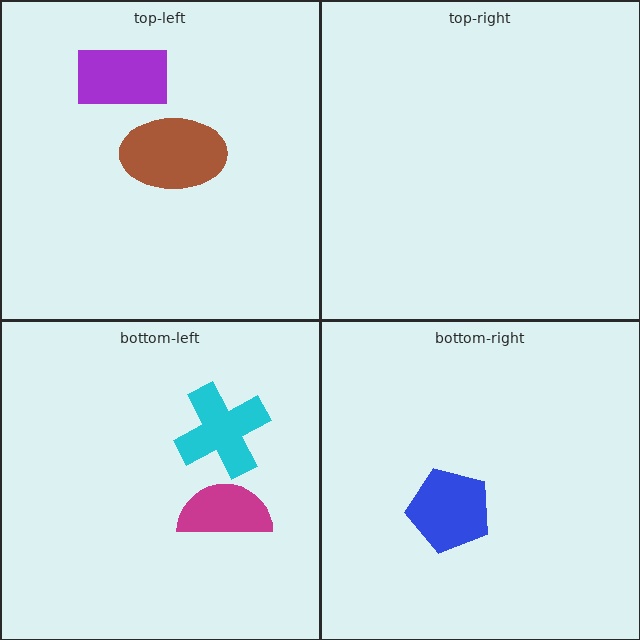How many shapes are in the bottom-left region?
2.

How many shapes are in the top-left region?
2.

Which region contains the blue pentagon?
The bottom-right region.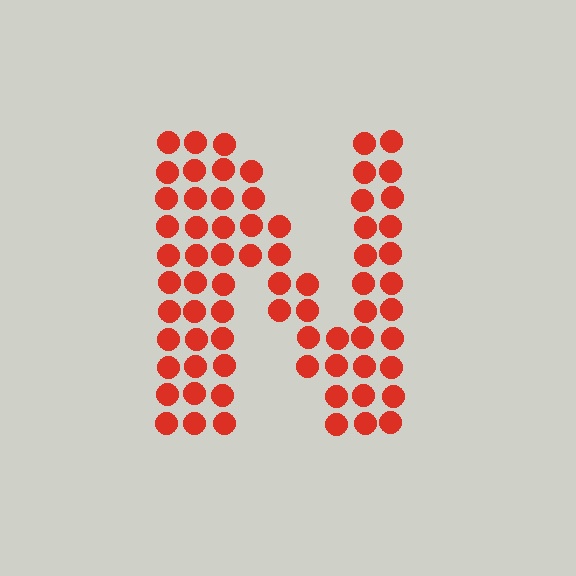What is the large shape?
The large shape is the letter N.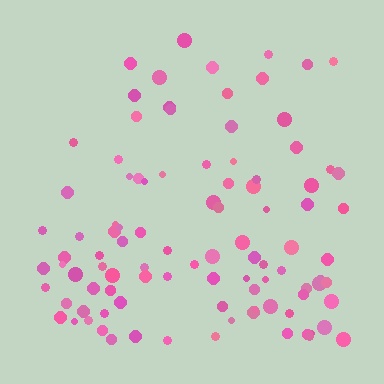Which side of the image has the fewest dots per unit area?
The top.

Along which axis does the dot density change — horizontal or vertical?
Vertical.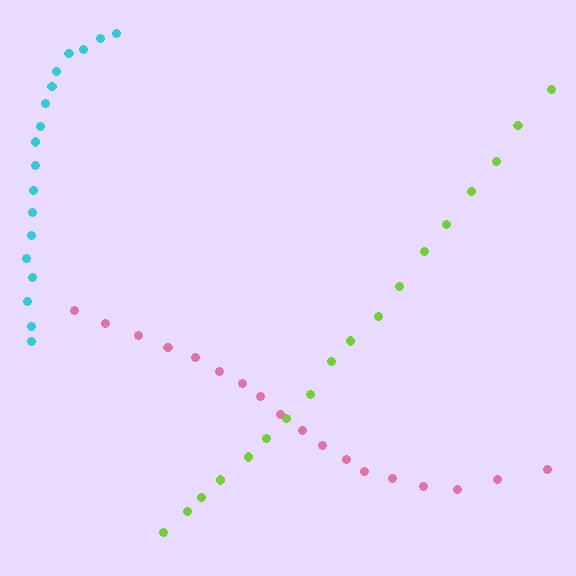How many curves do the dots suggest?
There are 3 distinct paths.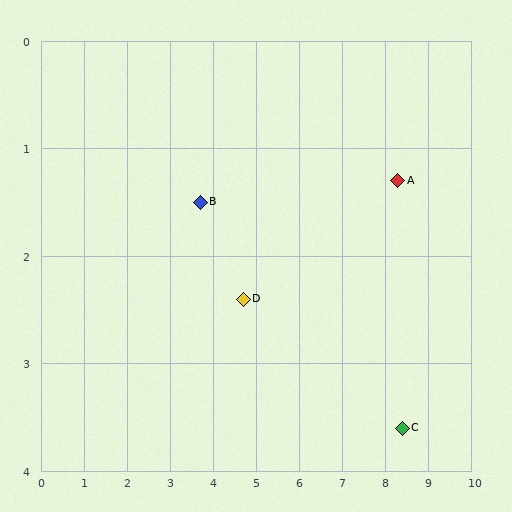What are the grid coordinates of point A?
Point A is at approximately (8.3, 1.3).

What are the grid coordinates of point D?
Point D is at approximately (4.7, 2.4).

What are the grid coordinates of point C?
Point C is at approximately (8.4, 3.6).